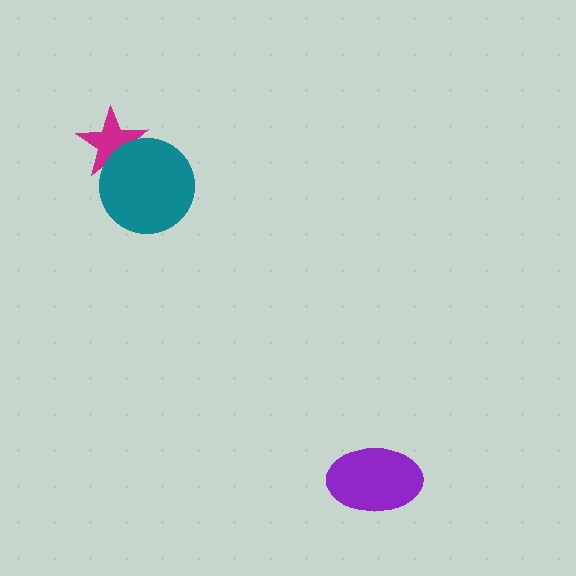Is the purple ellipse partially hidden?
No, no other shape covers it.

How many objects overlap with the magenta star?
1 object overlaps with the magenta star.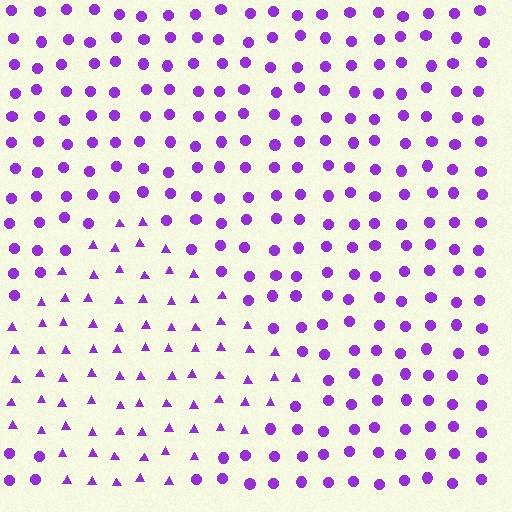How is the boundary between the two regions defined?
The boundary is defined by a change in element shape: triangles inside vs. circles outside. All elements share the same color and spacing.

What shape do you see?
I see a diamond.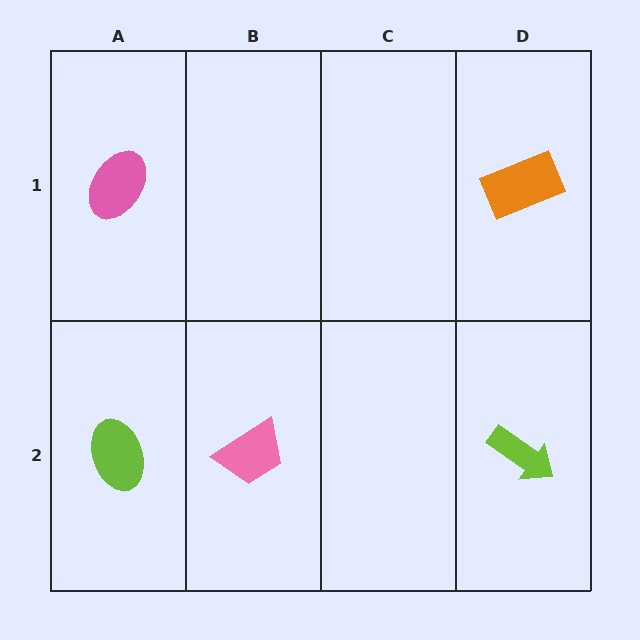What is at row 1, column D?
An orange rectangle.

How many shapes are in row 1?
2 shapes.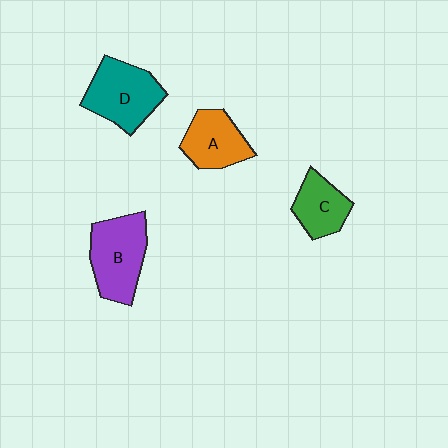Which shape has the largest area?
Shape B (purple).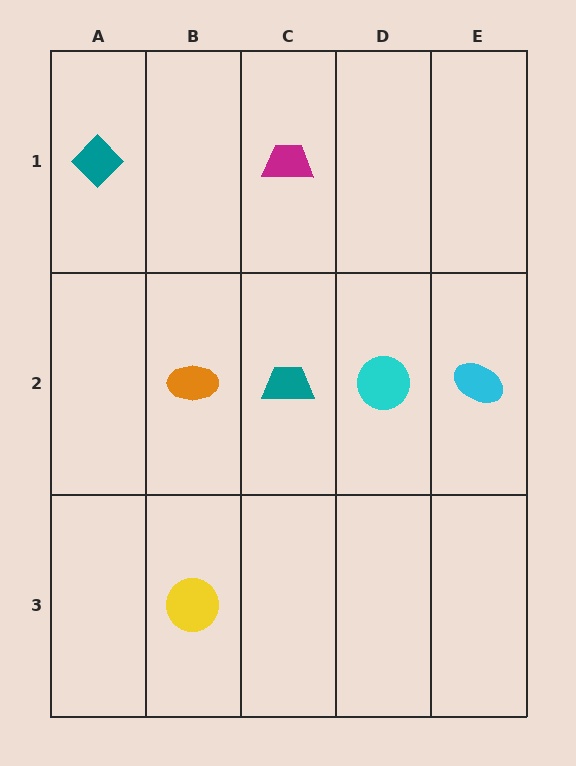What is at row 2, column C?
A teal trapezoid.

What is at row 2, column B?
An orange ellipse.